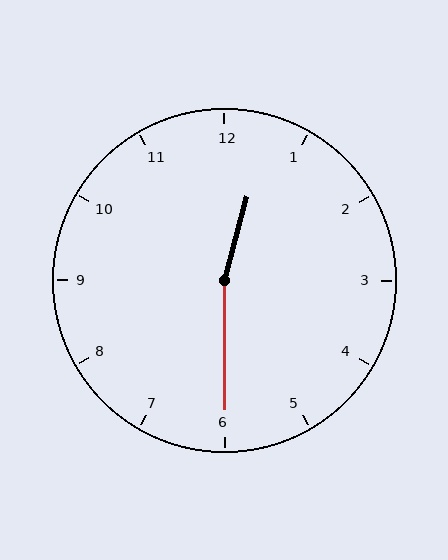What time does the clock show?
12:30.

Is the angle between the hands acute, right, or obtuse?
It is obtuse.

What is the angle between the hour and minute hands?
Approximately 165 degrees.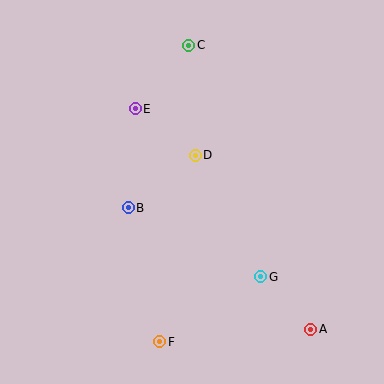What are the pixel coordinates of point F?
Point F is at (160, 342).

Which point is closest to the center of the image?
Point D at (195, 155) is closest to the center.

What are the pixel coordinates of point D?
Point D is at (195, 155).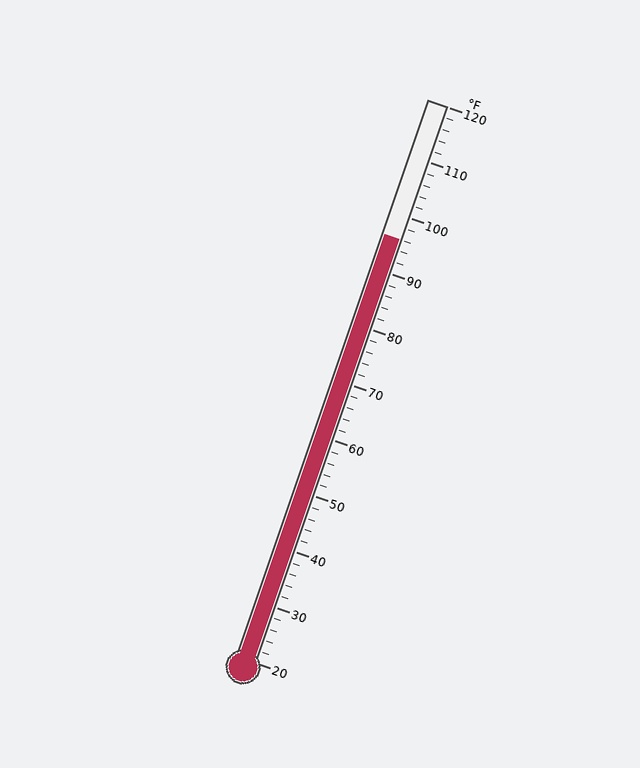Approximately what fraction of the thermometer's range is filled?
The thermometer is filled to approximately 75% of its range.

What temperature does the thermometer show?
The thermometer shows approximately 96°F.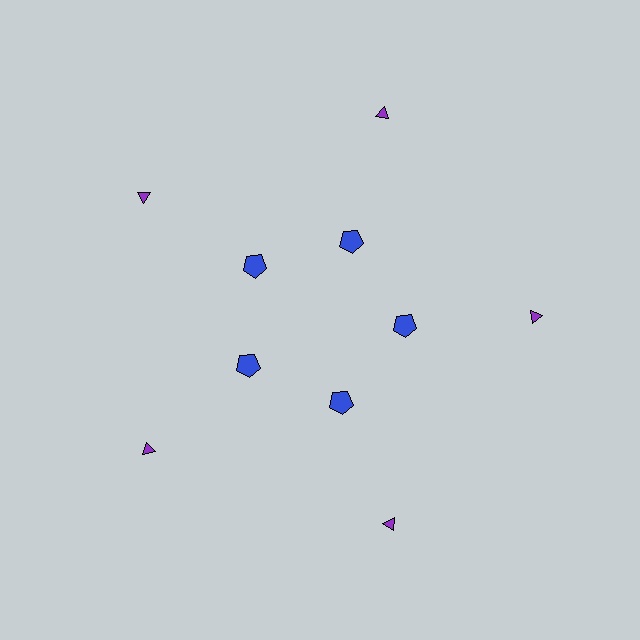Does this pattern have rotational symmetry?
Yes, this pattern has 5-fold rotational symmetry. It looks the same after rotating 72 degrees around the center.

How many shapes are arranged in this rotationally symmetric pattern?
There are 10 shapes, arranged in 5 groups of 2.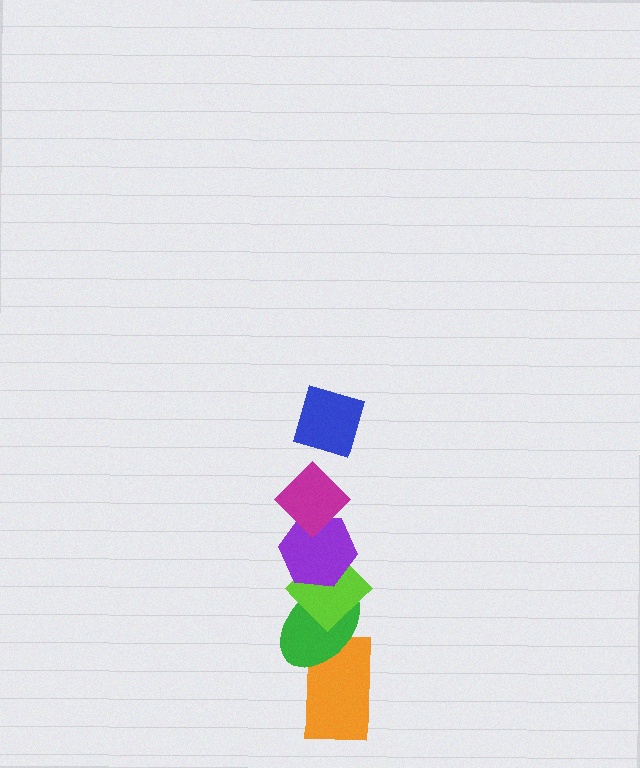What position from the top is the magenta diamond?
The magenta diamond is 2nd from the top.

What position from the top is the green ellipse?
The green ellipse is 5th from the top.